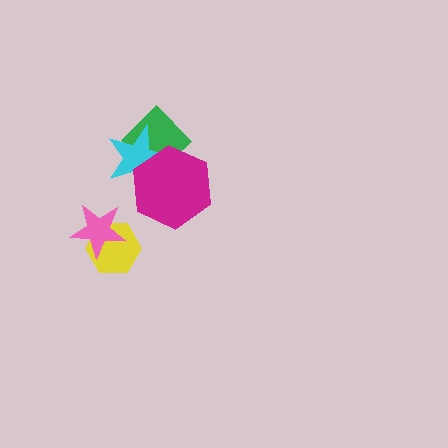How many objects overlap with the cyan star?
2 objects overlap with the cyan star.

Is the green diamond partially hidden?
Yes, it is partially covered by another shape.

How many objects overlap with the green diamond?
2 objects overlap with the green diamond.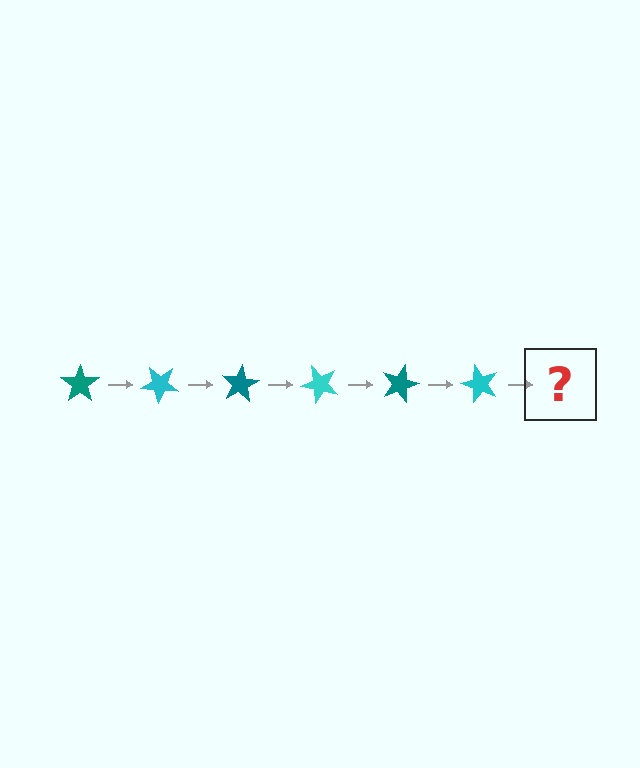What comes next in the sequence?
The next element should be a teal star, rotated 240 degrees from the start.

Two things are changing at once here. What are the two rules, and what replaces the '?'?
The two rules are that it rotates 40 degrees each step and the color cycles through teal and cyan. The '?' should be a teal star, rotated 240 degrees from the start.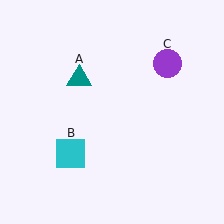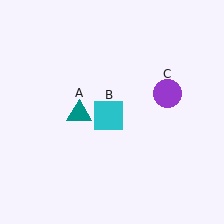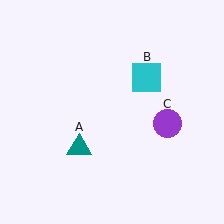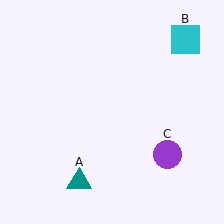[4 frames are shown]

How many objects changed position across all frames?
3 objects changed position: teal triangle (object A), cyan square (object B), purple circle (object C).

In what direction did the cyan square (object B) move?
The cyan square (object B) moved up and to the right.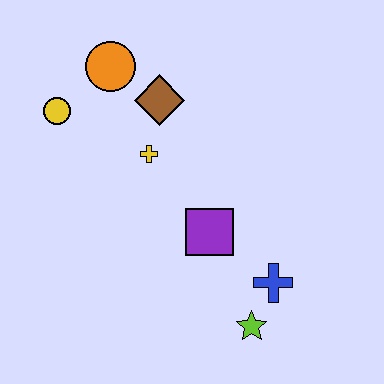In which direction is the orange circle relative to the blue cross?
The orange circle is above the blue cross.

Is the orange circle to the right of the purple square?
No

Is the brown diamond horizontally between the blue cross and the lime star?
No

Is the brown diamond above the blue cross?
Yes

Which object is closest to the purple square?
The blue cross is closest to the purple square.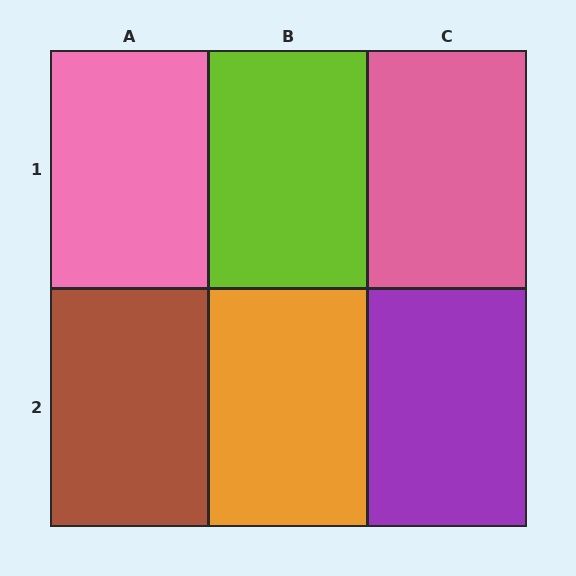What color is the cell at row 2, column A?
Brown.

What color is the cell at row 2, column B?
Orange.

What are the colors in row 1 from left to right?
Pink, lime, pink.